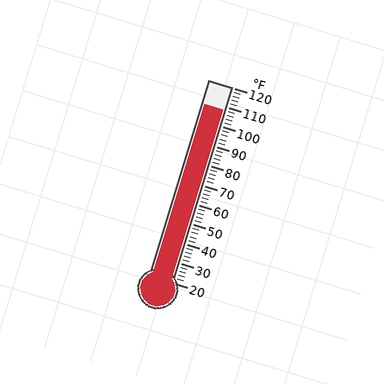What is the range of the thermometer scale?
The thermometer scale ranges from 20°F to 120°F.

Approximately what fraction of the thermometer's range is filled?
The thermometer is filled to approximately 90% of its range.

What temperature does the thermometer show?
The thermometer shows approximately 108°F.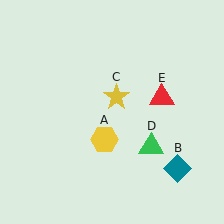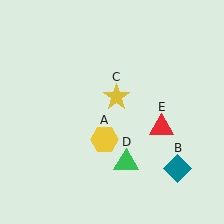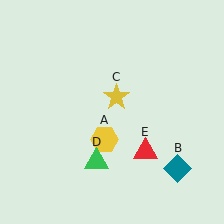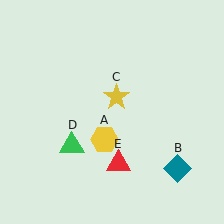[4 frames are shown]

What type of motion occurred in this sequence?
The green triangle (object D), red triangle (object E) rotated clockwise around the center of the scene.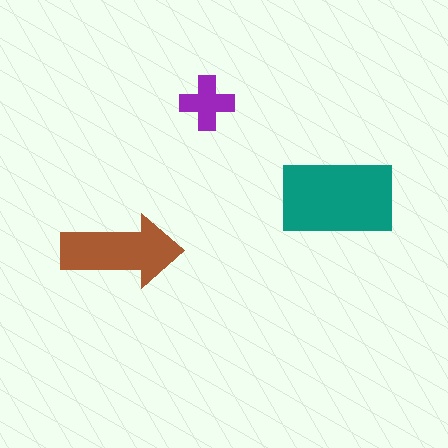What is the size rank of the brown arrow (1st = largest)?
2nd.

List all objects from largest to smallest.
The teal rectangle, the brown arrow, the purple cross.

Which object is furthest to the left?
The brown arrow is leftmost.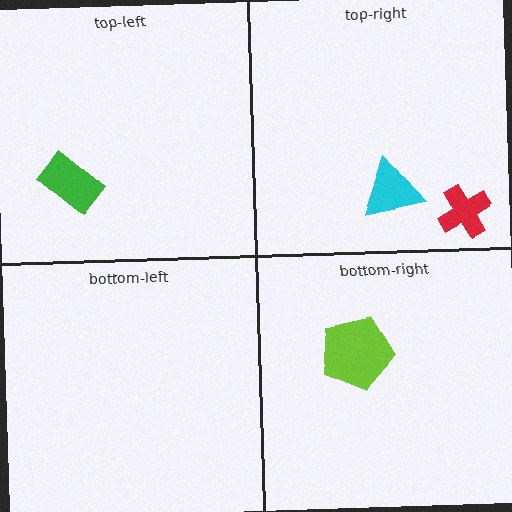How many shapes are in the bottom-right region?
1.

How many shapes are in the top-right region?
2.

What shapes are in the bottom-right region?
The lime pentagon.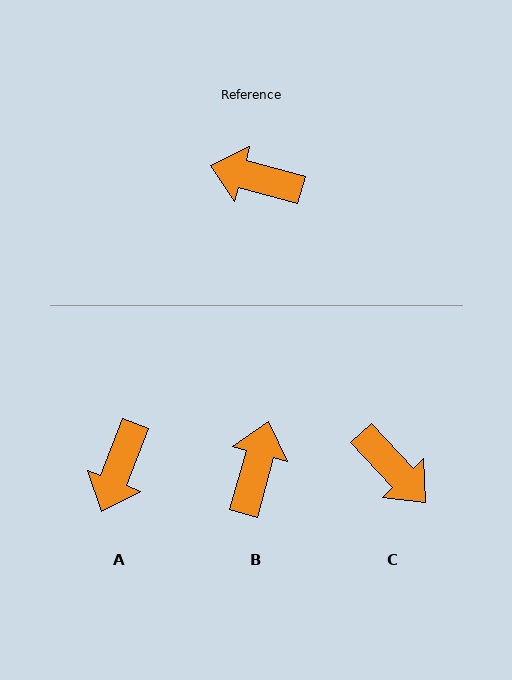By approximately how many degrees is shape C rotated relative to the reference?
Approximately 148 degrees counter-clockwise.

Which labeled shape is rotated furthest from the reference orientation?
C, about 148 degrees away.